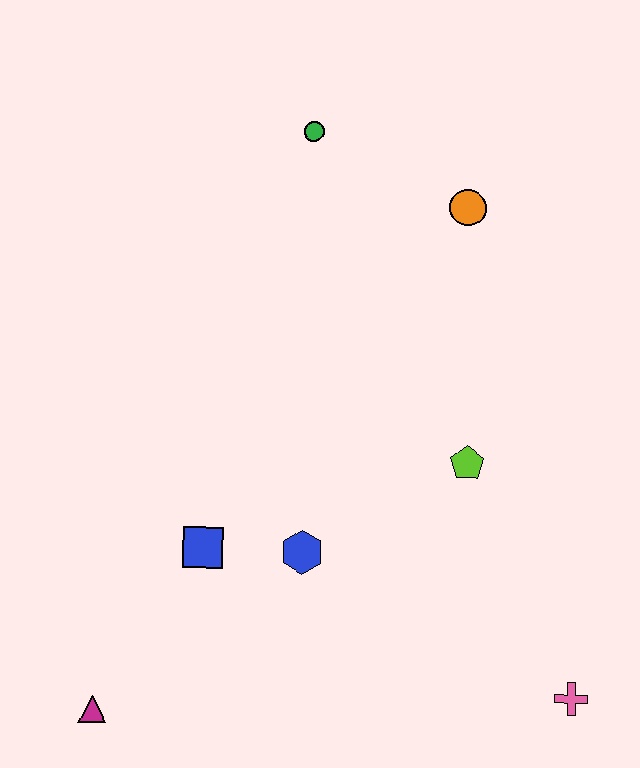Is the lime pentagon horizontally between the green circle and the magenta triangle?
No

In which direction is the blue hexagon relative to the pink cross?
The blue hexagon is to the left of the pink cross.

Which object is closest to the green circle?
The orange circle is closest to the green circle.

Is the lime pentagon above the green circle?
No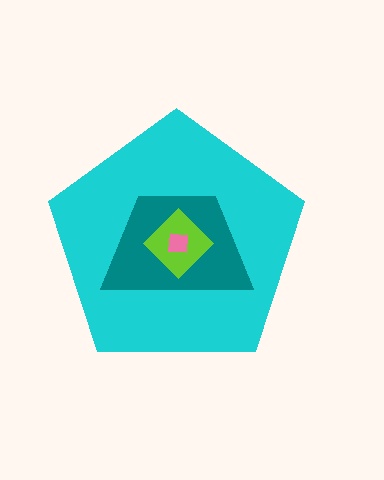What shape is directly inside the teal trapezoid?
The lime diamond.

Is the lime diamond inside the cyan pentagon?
Yes.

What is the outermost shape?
The cyan pentagon.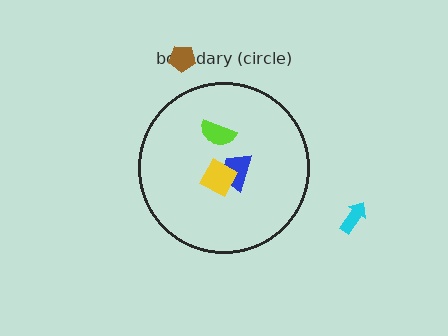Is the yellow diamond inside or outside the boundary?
Inside.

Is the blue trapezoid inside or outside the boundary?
Inside.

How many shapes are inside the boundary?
3 inside, 2 outside.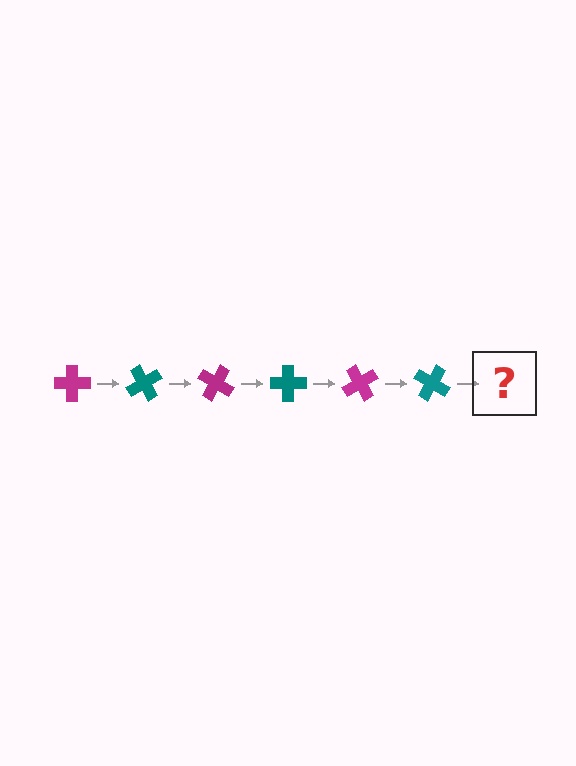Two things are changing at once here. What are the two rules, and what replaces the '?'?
The two rules are that it rotates 60 degrees each step and the color cycles through magenta and teal. The '?' should be a magenta cross, rotated 360 degrees from the start.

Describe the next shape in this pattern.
It should be a magenta cross, rotated 360 degrees from the start.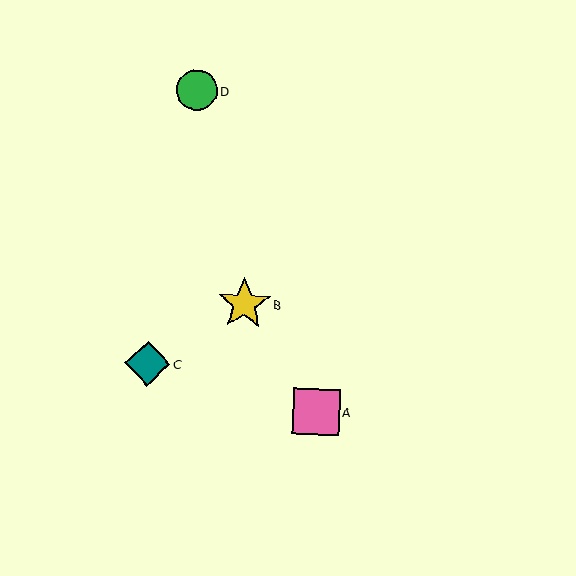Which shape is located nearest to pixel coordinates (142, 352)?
The teal diamond (labeled C) at (148, 364) is nearest to that location.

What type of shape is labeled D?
Shape D is a green circle.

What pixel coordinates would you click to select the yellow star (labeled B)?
Click at (244, 304) to select the yellow star B.